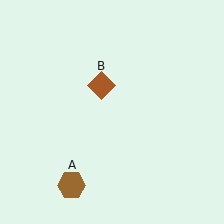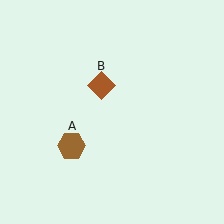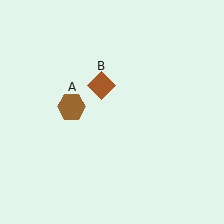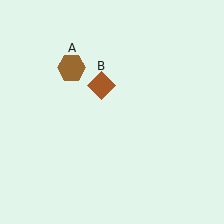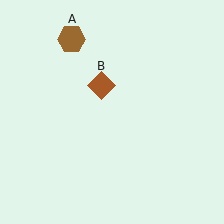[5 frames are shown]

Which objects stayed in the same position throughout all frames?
Brown diamond (object B) remained stationary.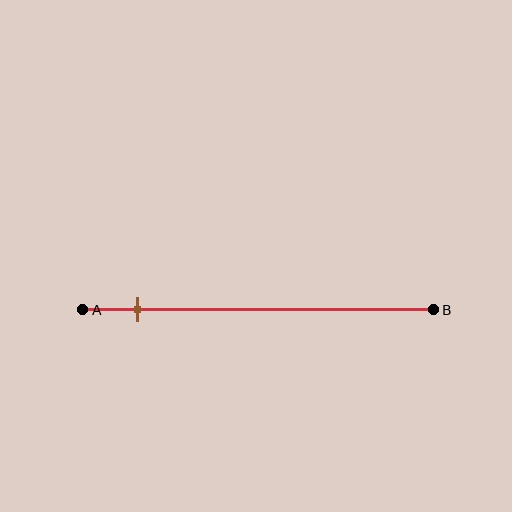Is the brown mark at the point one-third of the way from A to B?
No, the mark is at about 15% from A, not at the 33% one-third point.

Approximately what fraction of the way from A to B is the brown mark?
The brown mark is approximately 15% of the way from A to B.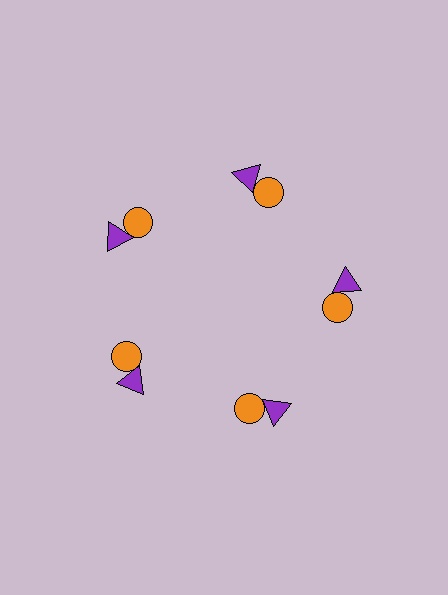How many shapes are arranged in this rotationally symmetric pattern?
There are 10 shapes, arranged in 5 groups of 2.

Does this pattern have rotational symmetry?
Yes, this pattern has 5-fold rotational symmetry. It looks the same after rotating 72 degrees around the center.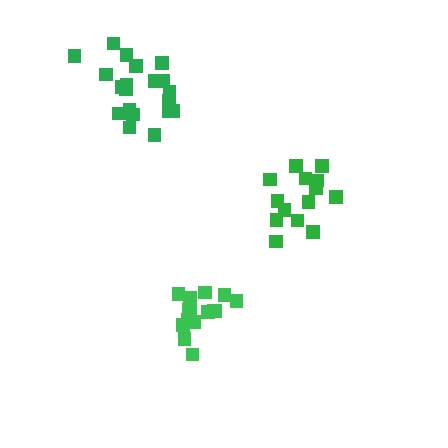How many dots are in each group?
Group 1: 16 dots, Group 2: 20 dots, Group 3: 14 dots (50 total).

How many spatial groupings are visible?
There are 3 spatial groupings.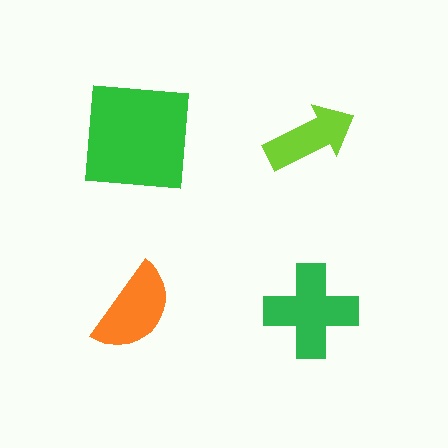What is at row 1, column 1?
A green square.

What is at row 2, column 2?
A green cross.